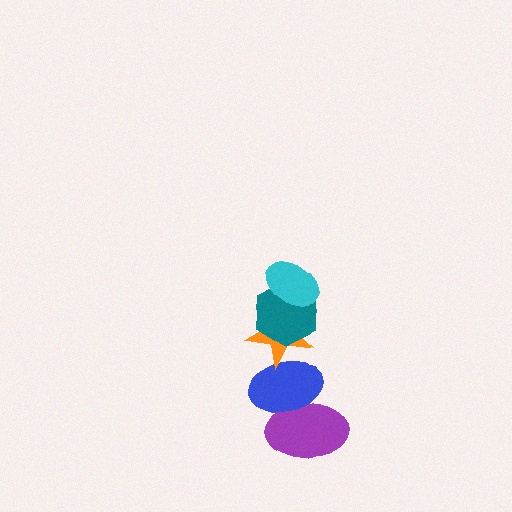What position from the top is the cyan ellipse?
The cyan ellipse is 1st from the top.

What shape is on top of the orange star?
The teal hexagon is on top of the orange star.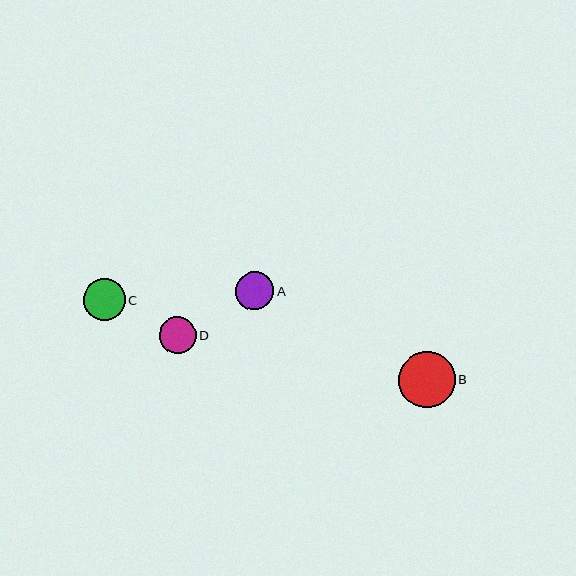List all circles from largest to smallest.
From largest to smallest: B, C, A, D.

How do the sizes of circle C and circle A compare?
Circle C and circle A are approximately the same size.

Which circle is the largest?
Circle B is the largest with a size of approximately 57 pixels.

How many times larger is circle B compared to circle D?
Circle B is approximately 1.5 times the size of circle D.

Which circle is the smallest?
Circle D is the smallest with a size of approximately 37 pixels.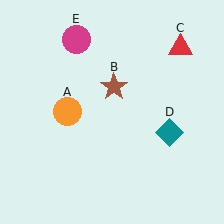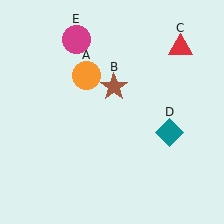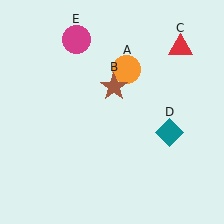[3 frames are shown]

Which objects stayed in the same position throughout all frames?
Brown star (object B) and red triangle (object C) and teal diamond (object D) and magenta circle (object E) remained stationary.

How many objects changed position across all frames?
1 object changed position: orange circle (object A).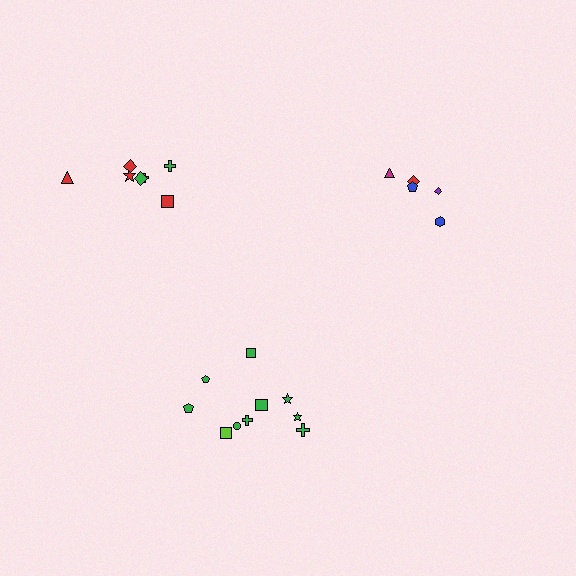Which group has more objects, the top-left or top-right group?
The top-left group.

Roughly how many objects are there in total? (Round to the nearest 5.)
Roughly 20 objects in total.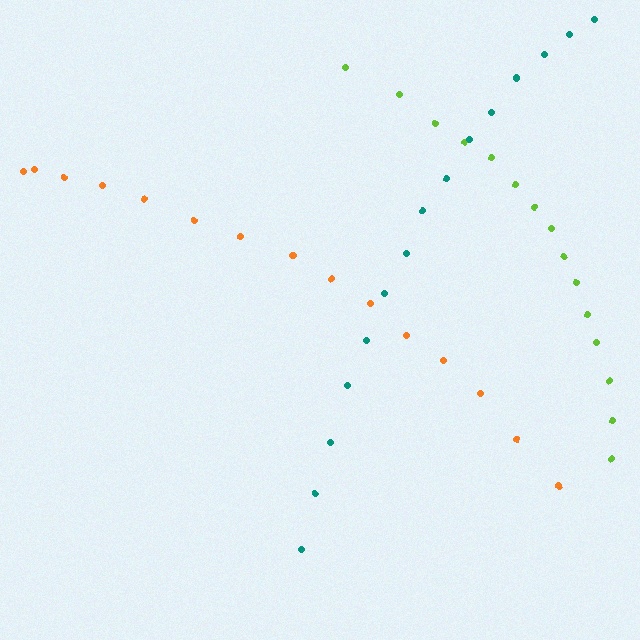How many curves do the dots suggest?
There are 3 distinct paths.